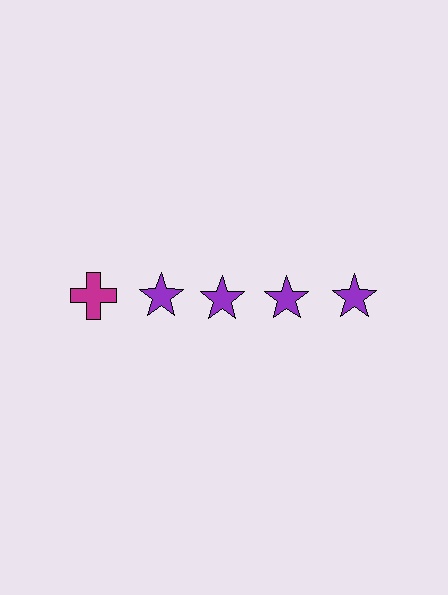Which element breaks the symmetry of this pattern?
The magenta cross in the top row, leftmost column breaks the symmetry. All other shapes are purple stars.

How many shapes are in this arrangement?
There are 5 shapes arranged in a grid pattern.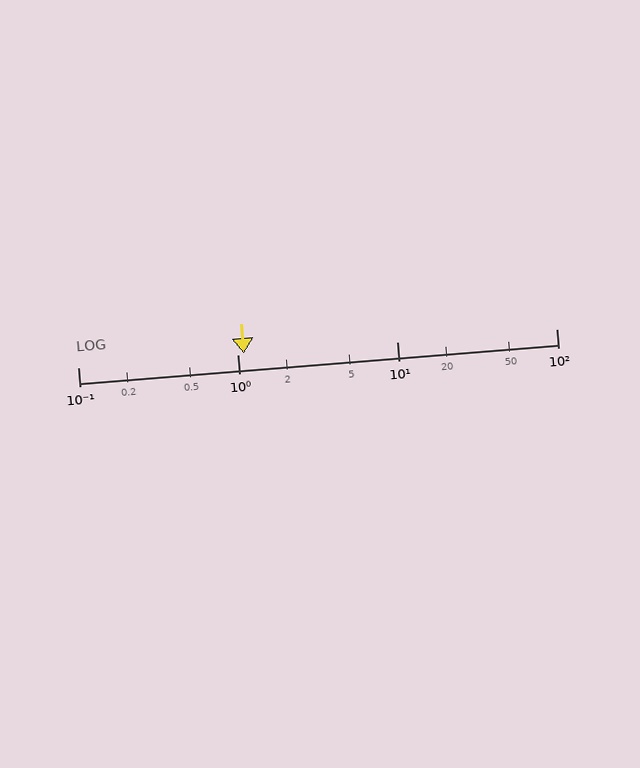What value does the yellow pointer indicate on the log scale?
The pointer indicates approximately 1.1.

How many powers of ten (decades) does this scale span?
The scale spans 3 decades, from 0.1 to 100.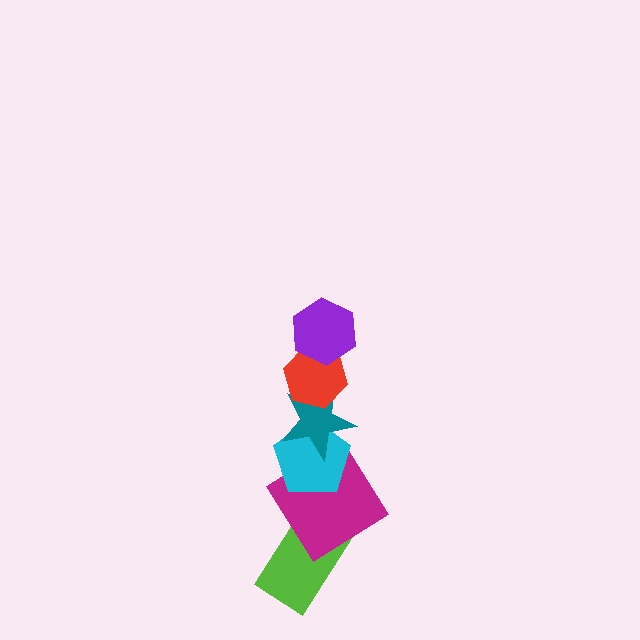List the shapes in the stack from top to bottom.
From top to bottom: the purple hexagon, the red hexagon, the teal star, the cyan pentagon, the magenta diamond, the lime rectangle.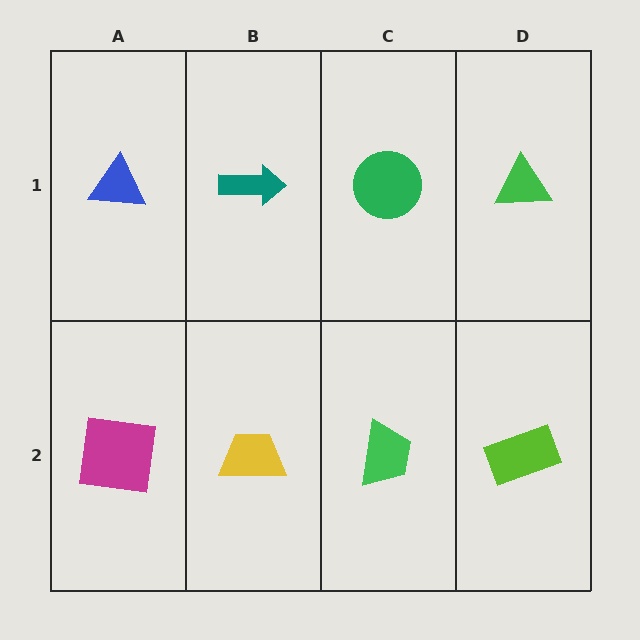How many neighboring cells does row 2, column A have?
2.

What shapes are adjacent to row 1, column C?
A green trapezoid (row 2, column C), a teal arrow (row 1, column B), a green triangle (row 1, column D).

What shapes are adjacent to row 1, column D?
A lime rectangle (row 2, column D), a green circle (row 1, column C).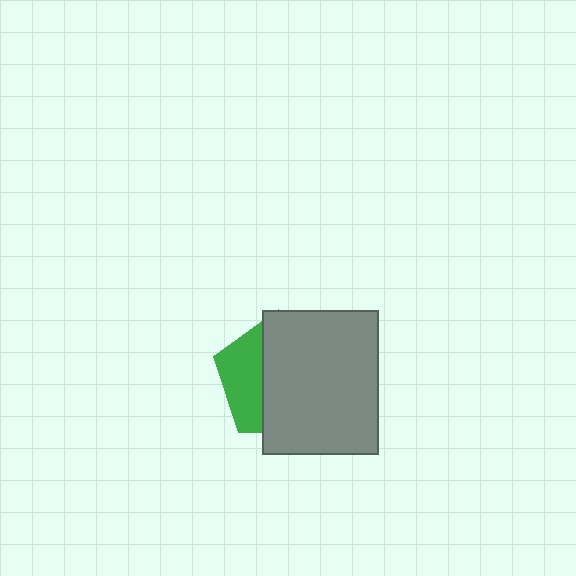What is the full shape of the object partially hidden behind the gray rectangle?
The partially hidden object is a green pentagon.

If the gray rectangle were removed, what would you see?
You would see the complete green pentagon.